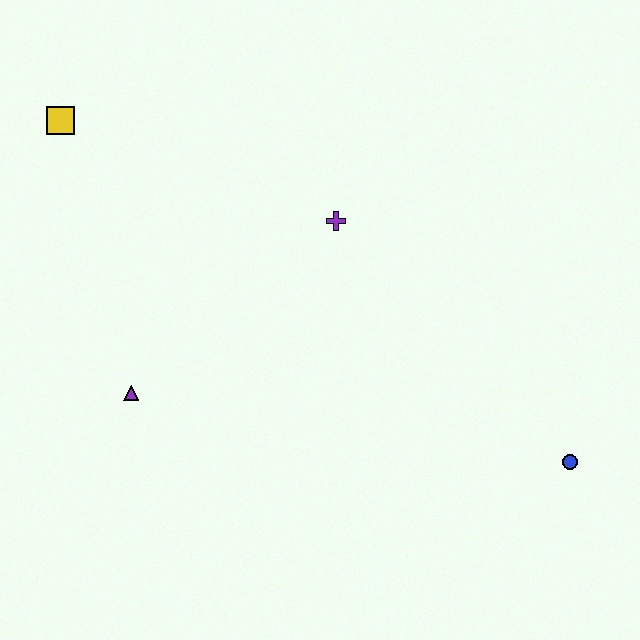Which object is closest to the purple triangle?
The purple cross is closest to the purple triangle.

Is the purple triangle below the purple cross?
Yes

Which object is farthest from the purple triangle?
The blue circle is farthest from the purple triangle.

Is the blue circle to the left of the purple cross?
No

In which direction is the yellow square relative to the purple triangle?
The yellow square is above the purple triangle.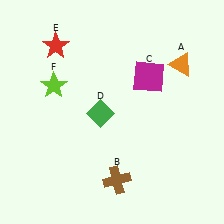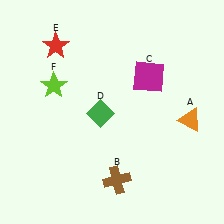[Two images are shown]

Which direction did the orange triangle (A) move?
The orange triangle (A) moved down.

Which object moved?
The orange triangle (A) moved down.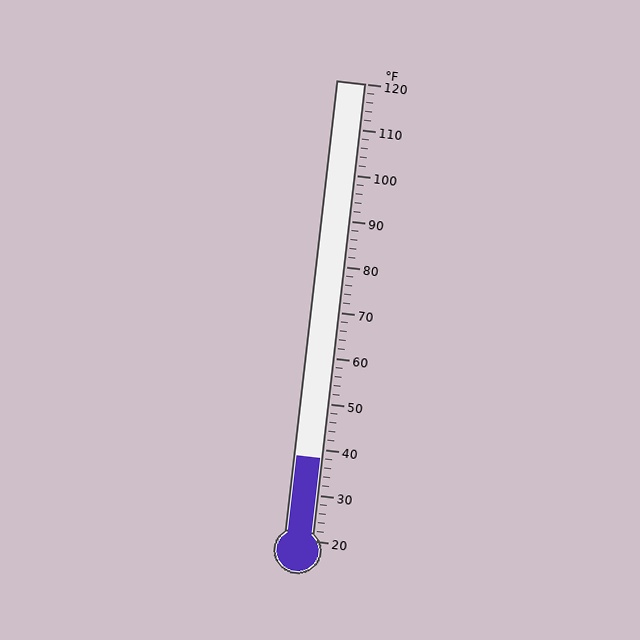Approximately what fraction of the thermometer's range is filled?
The thermometer is filled to approximately 20% of its range.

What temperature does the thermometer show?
The thermometer shows approximately 38°F.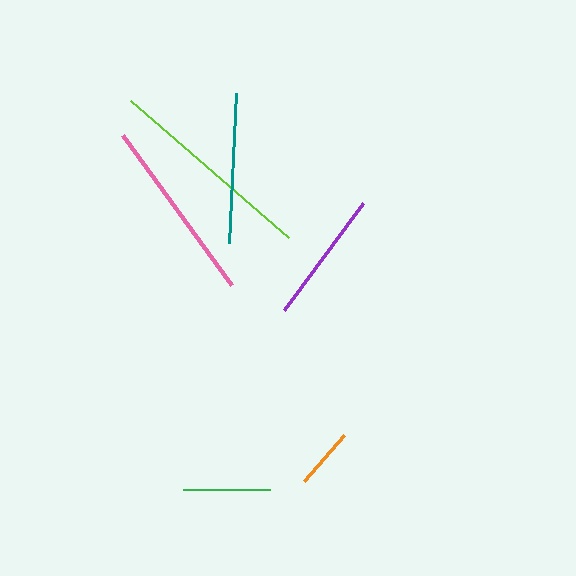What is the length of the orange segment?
The orange segment is approximately 61 pixels long.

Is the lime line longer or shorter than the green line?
The lime line is longer than the green line.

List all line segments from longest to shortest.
From longest to shortest: lime, pink, teal, purple, green, orange.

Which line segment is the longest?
The lime line is the longest at approximately 209 pixels.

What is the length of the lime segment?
The lime segment is approximately 209 pixels long.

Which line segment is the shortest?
The orange line is the shortest at approximately 61 pixels.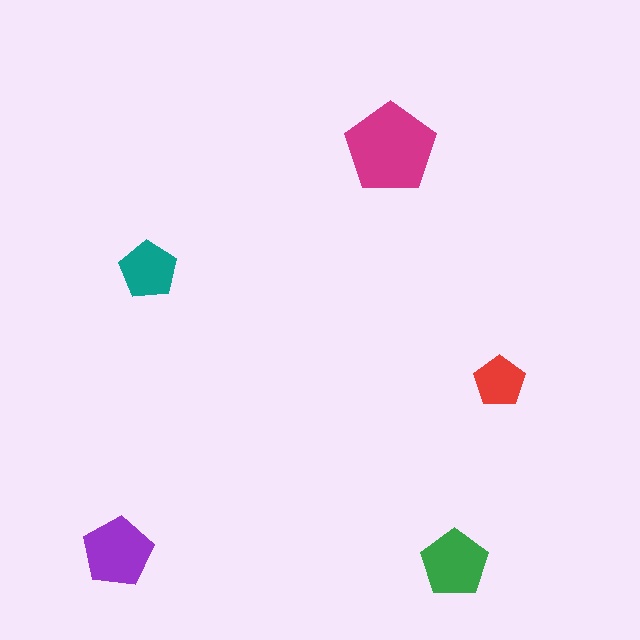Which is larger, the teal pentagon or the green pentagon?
The green one.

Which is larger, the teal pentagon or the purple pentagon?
The purple one.